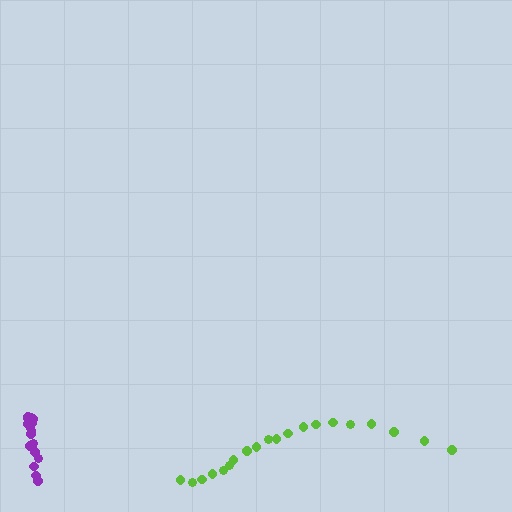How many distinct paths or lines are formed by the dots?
There are 2 distinct paths.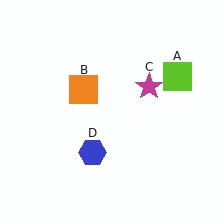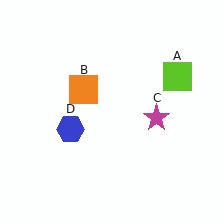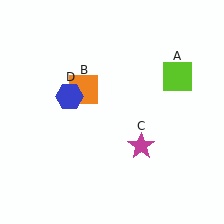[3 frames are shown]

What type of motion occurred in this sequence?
The magenta star (object C), blue hexagon (object D) rotated clockwise around the center of the scene.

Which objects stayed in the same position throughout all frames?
Lime square (object A) and orange square (object B) remained stationary.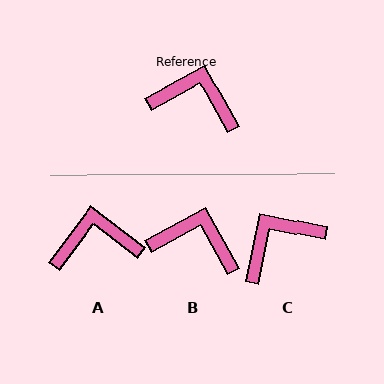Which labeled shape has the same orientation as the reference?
B.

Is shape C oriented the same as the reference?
No, it is off by about 49 degrees.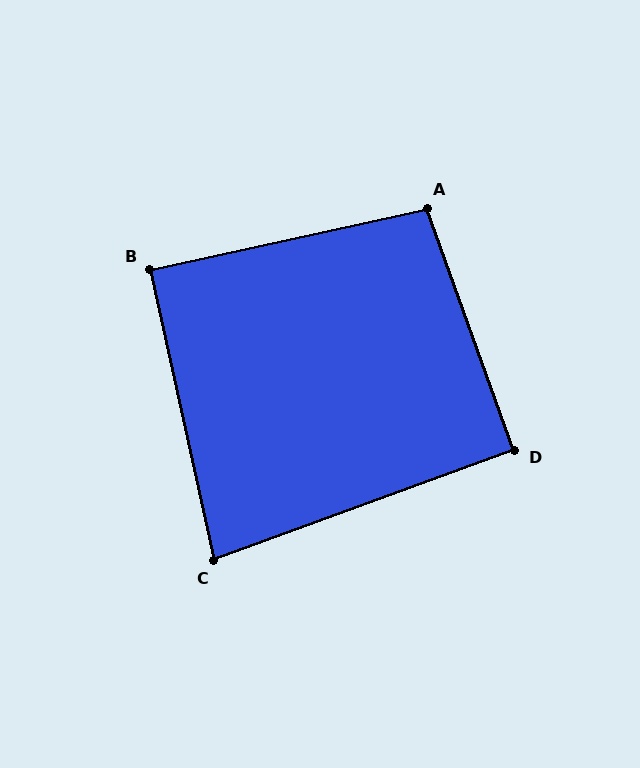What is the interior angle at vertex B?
Approximately 90 degrees (approximately right).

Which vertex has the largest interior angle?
A, at approximately 97 degrees.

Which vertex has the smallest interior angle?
C, at approximately 83 degrees.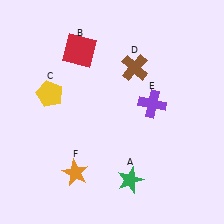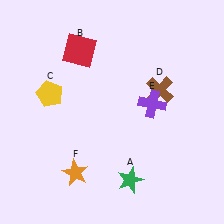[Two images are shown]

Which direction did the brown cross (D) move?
The brown cross (D) moved right.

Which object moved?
The brown cross (D) moved right.